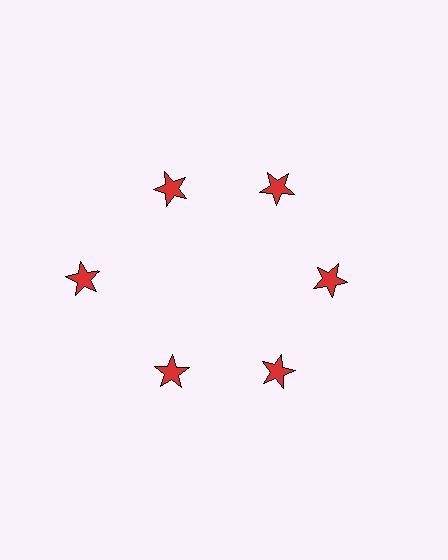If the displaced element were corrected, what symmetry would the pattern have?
It would have 6-fold rotational symmetry — the pattern would map onto itself every 60 degrees.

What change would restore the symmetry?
The symmetry would be restored by moving it inward, back onto the ring so that all 6 stars sit at equal angles and equal distance from the center.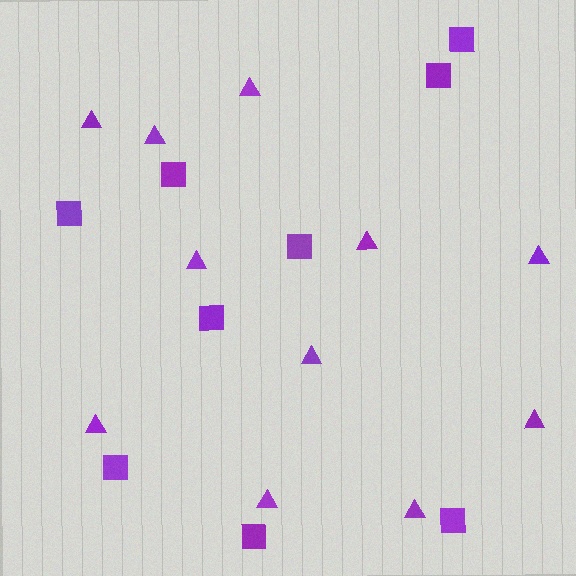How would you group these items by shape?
There are 2 groups: one group of triangles (11) and one group of squares (9).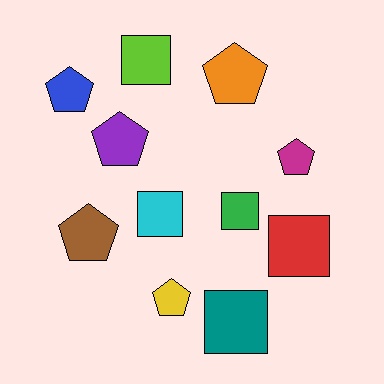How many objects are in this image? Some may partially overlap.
There are 11 objects.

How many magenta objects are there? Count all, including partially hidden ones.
There is 1 magenta object.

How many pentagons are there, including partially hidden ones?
There are 6 pentagons.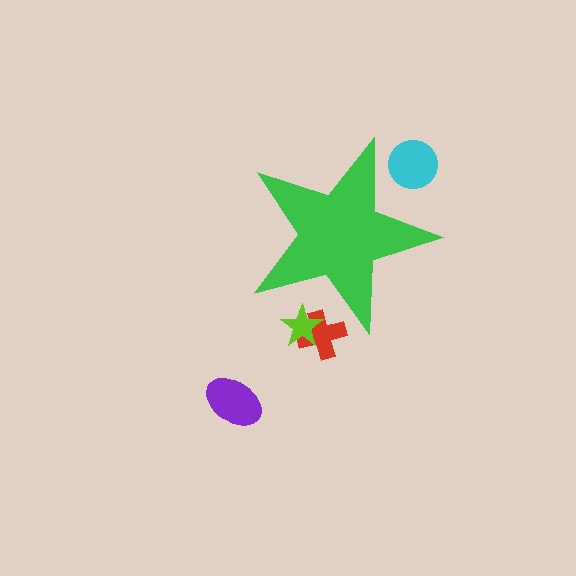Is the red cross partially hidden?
Yes, the red cross is partially hidden behind the green star.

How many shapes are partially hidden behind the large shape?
3 shapes are partially hidden.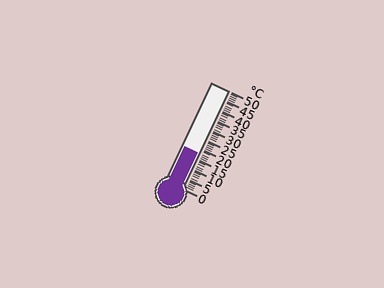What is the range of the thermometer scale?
The thermometer scale ranges from 0°C to 50°C.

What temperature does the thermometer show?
The thermometer shows approximately 18°C.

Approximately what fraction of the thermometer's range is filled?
The thermometer is filled to approximately 35% of its range.